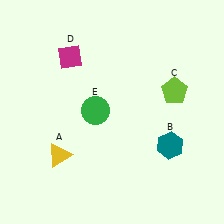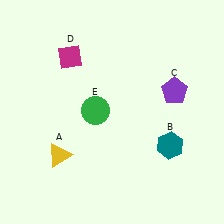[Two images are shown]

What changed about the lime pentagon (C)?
In Image 1, C is lime. In Image 2, it changed to purple.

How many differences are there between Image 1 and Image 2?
There is 1 difference between the two images.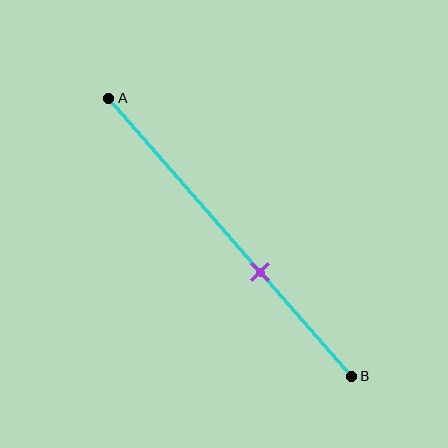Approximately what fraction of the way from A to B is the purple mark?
The purple mark is approximately 60% of the way from A to B.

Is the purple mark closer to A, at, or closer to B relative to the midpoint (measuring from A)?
The purple mark is closer to point B than the midpoint of segment AB.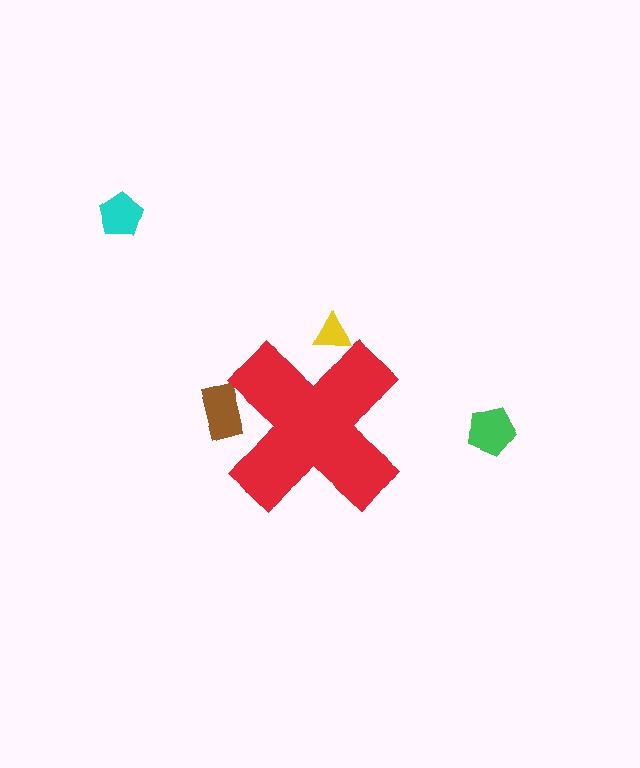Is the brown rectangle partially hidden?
Yes, the brown rectangle is partially hidden behind the red cross.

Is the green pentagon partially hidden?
No, the green pentagon is fully visible.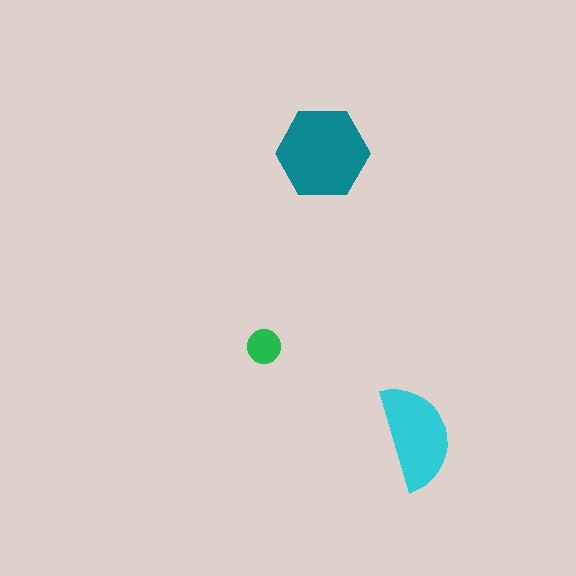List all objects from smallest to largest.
The green circle, the cyan semicircle, the teal hexagon.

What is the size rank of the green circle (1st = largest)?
3rd.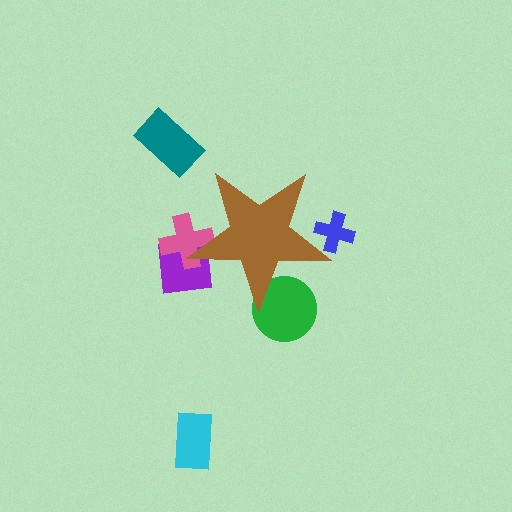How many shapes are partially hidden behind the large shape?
4 shapes are partially hidden.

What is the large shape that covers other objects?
A brown star.